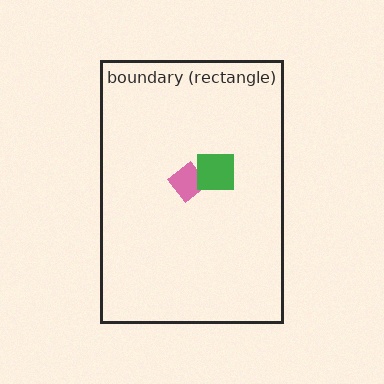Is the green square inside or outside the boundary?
Inside.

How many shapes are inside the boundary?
2 inside, 0 outside.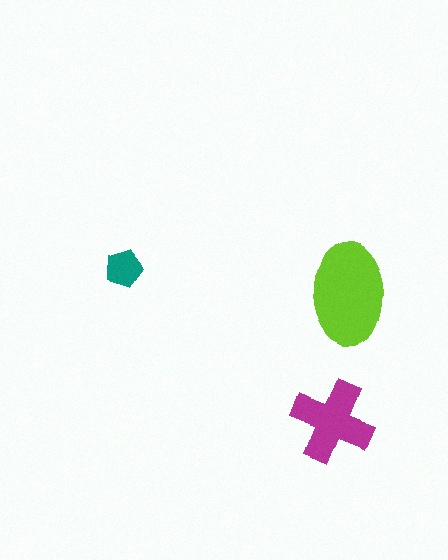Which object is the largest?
The lime ellipse.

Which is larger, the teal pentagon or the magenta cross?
The magenta cross.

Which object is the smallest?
The teal pentagon.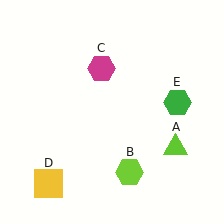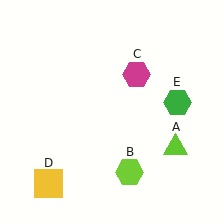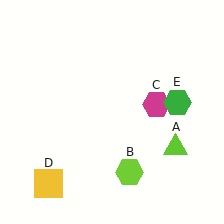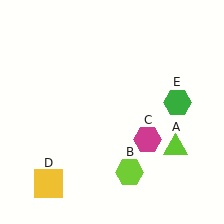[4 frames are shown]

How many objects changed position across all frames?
1 object changed position: magenta hexagon (object C).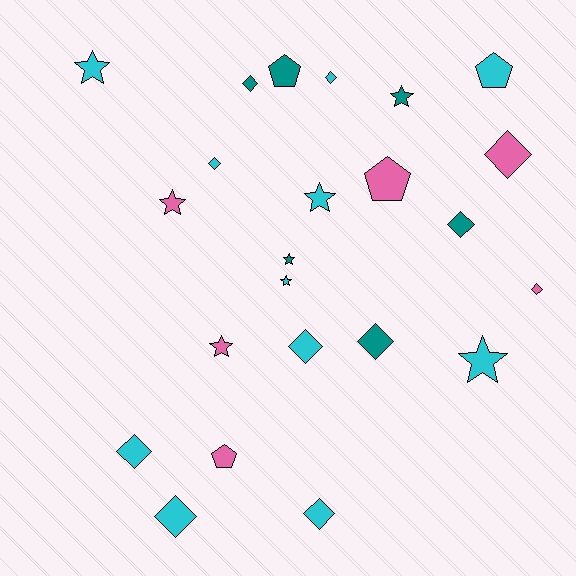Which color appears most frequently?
Cyan, with 11 objects.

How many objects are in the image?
There are 23 objects.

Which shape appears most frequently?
Diamond, with 11 objects.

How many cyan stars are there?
There are 4 cyan stars.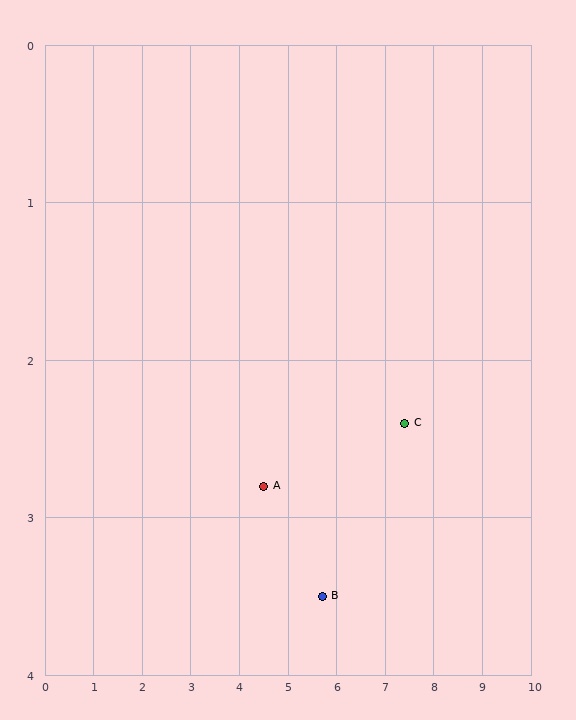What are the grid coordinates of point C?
Point C is at approximately (7.4, 2.4).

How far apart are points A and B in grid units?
Points A and B are about 1.4 grid units apart.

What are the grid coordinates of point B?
Point B is at approximately (5.7, 3.5).